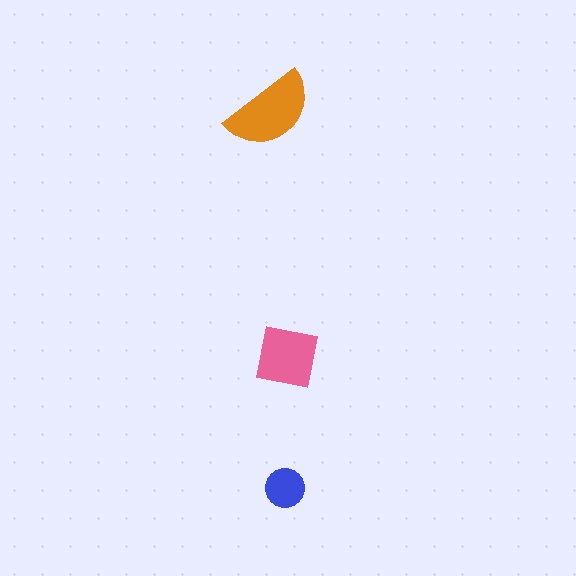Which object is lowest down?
The blue circle is bottommost.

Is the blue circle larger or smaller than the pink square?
Smaller.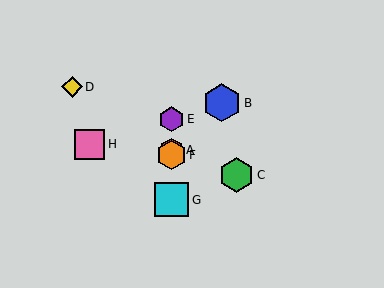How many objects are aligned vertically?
4 objects (A, E, F, G) are aligned vertically.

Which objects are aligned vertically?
Objects A, E, F, G are aligned vertically.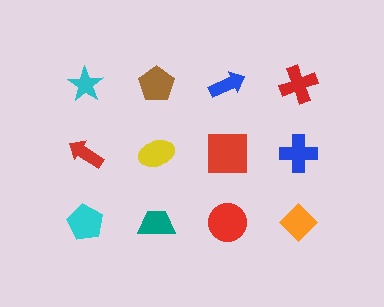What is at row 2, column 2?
A yellow ellipse.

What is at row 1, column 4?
A red cross.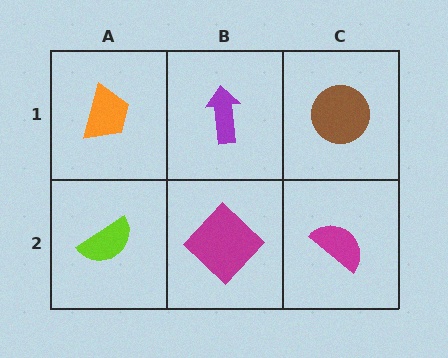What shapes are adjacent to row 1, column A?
A lime semicircle (row 2, column A), a purple arrow (row 1, column B).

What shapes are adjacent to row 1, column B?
A magenta diamond (row 2, column B), an orange trapezoid (row 1, column A), a brown circle (row 1, column C).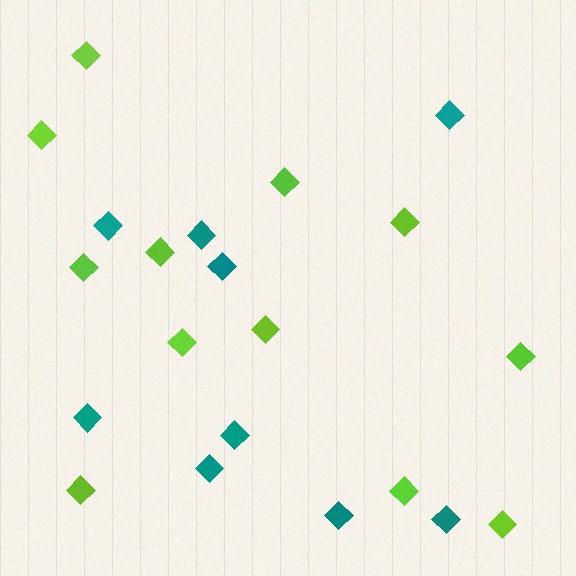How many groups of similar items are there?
There are 2 groups: one group of lime diamonds (12) and one group of teal diamonds (9).